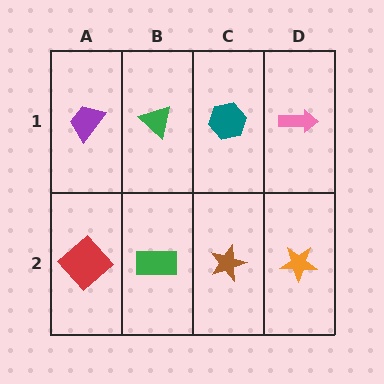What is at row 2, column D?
An orange star.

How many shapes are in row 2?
4 shapes.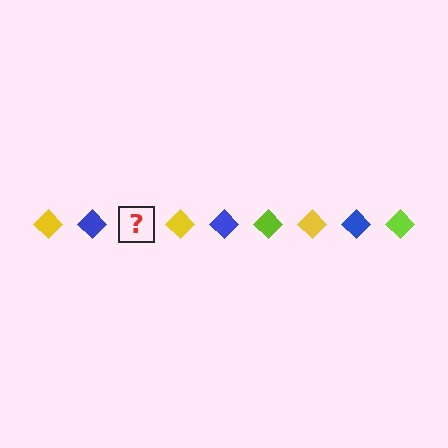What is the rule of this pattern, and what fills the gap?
The rule is that the pattern cycles through yellow, blue, lime diamonds. The gap should be filled with a lime diamond.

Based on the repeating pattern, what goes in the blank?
The blank should be a lime diamond.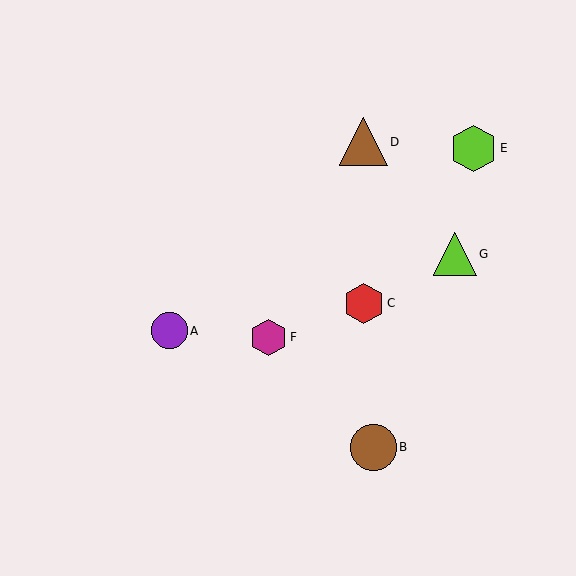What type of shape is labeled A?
Shape A is a purple circle.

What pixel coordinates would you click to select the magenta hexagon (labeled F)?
Click at (269, 337) to select the magenta hexagon F.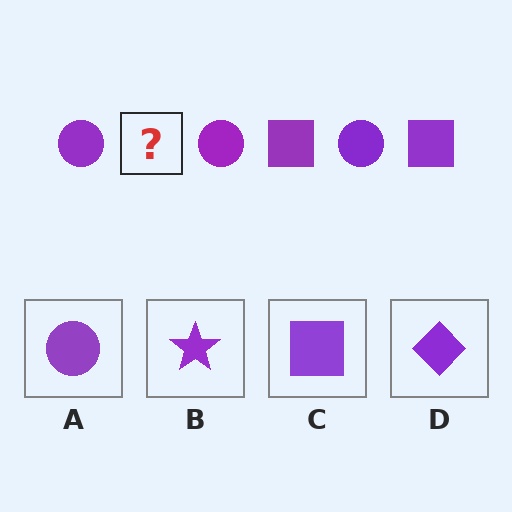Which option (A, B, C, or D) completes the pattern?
C.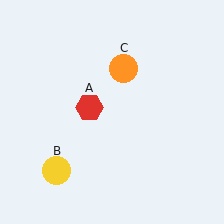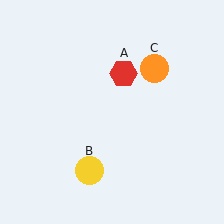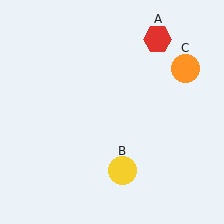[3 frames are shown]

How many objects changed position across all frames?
3 objects changed position: red hexagon (object A), yellow circle (object B), orange circle (object C).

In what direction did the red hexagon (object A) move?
The red hexagon (object A) moved up and to the right.